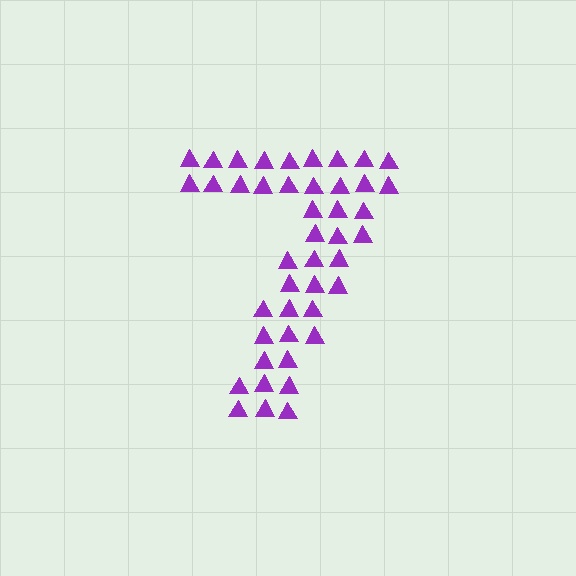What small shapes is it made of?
It is made of small triangles.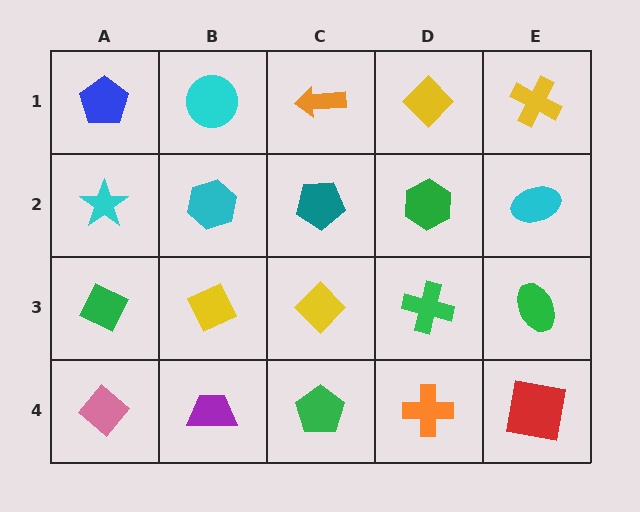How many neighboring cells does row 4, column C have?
3.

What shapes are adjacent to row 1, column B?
A cyan hexagon (row 2, column B), a blue pentagon (row 1, column A), an orange arrow (row 1, column C).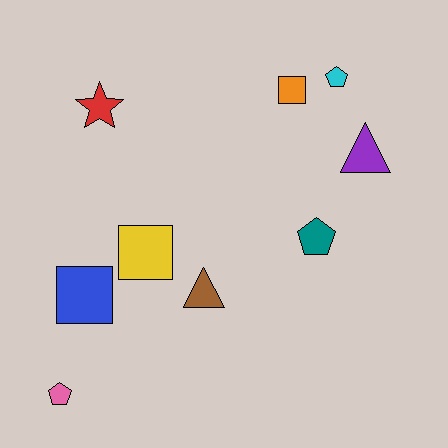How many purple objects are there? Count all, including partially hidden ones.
There is 1 purple object.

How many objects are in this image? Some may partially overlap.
There are 9 objects.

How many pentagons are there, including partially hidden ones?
There are 3 pentagons.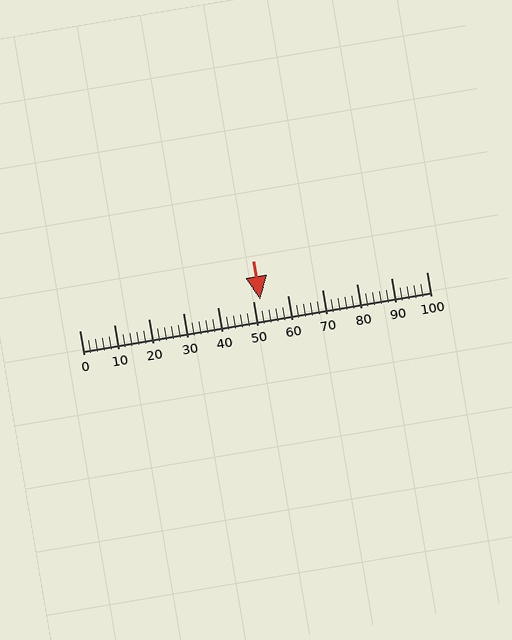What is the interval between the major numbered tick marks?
The major tick marks are spaced 10 units apart.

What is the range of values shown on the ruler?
The ruler shows values from 0 to 100.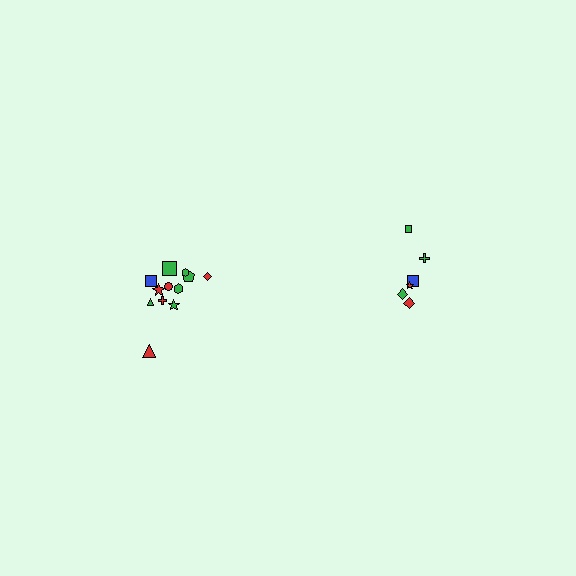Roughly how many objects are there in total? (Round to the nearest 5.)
Roughly 20 objects in total.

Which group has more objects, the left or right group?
The left group.